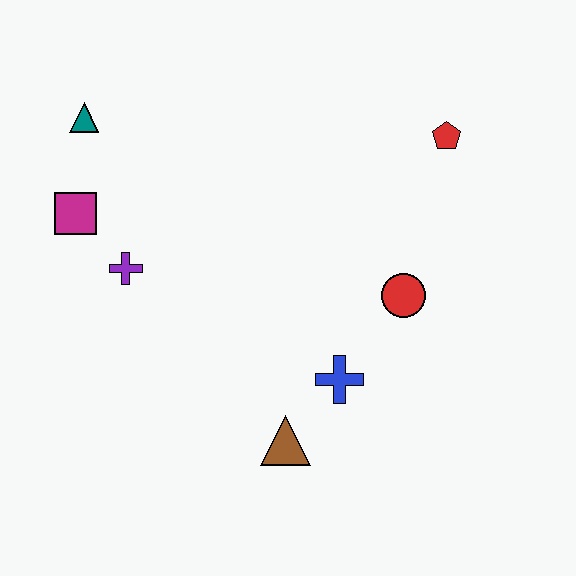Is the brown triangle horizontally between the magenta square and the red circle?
Yes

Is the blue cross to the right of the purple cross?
Yes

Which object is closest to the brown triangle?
The blue cross is closest to the brown triangle.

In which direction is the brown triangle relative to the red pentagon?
The brown triangle is below the red pentagon.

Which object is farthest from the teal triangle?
The brown triangle is farthest from the teal triangle.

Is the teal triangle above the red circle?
Yes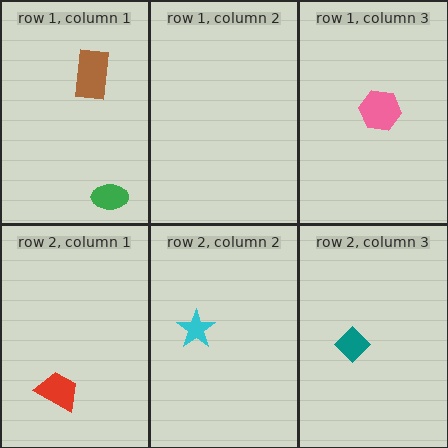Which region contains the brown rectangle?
The row 1, column 1 region.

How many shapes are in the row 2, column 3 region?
1.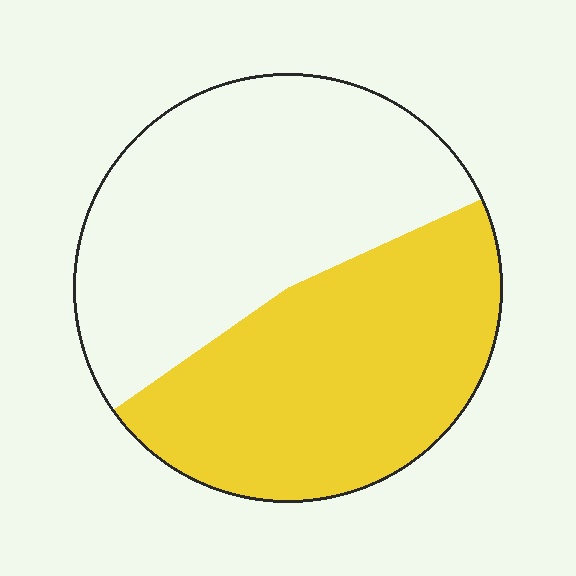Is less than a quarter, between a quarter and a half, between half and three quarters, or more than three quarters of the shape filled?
Between a quarter and a half.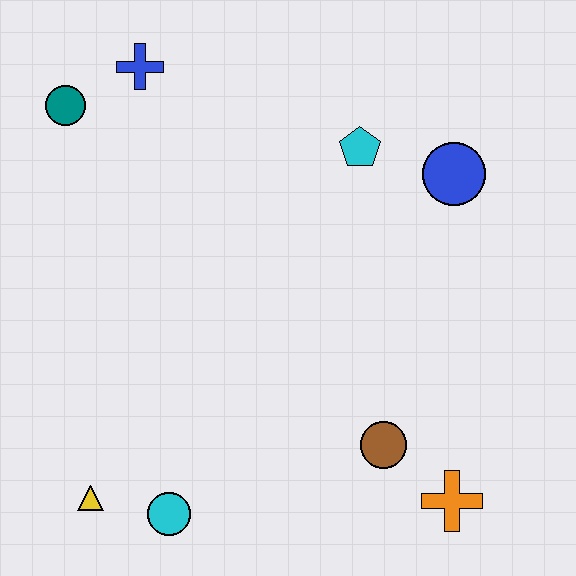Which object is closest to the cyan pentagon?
The blue circle is closest to the cyan pentagon.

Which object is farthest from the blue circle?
The yellow triangle is farthest from the blue circle.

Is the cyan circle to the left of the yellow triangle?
No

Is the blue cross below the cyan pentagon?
No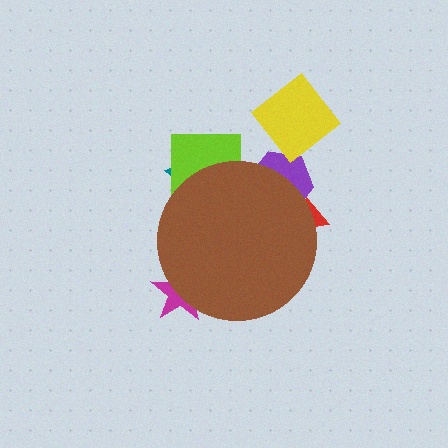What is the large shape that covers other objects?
A brown circle.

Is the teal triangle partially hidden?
Yes, the teal triangle is partially hidden behind the brown circle.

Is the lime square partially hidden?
Yes, the lime square is partially hidden behind the brown circle.